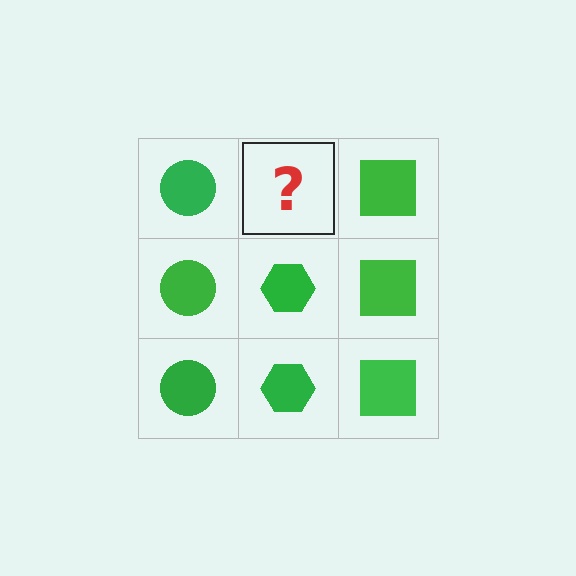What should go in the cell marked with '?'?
The missing cell should contain a green hexagon.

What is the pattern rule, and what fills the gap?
The rule is that each column has a consistent shape. The gap should be filled with a green hexagon.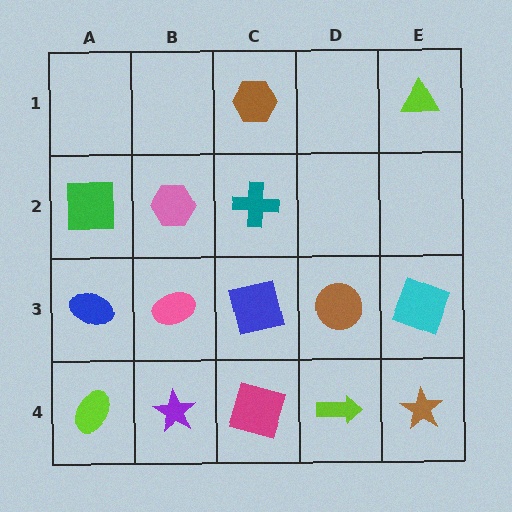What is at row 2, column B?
A pink hexagon.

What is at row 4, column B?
A purple star.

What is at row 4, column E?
A brown star.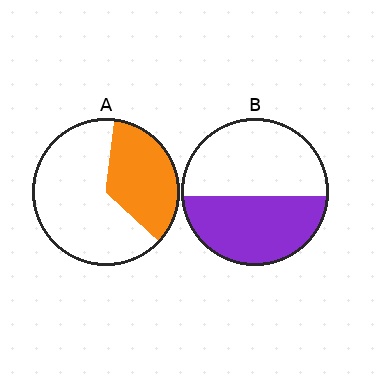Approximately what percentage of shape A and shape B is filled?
A is approximately 35% and B is approximately 45%.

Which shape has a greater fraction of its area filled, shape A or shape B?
Shape B.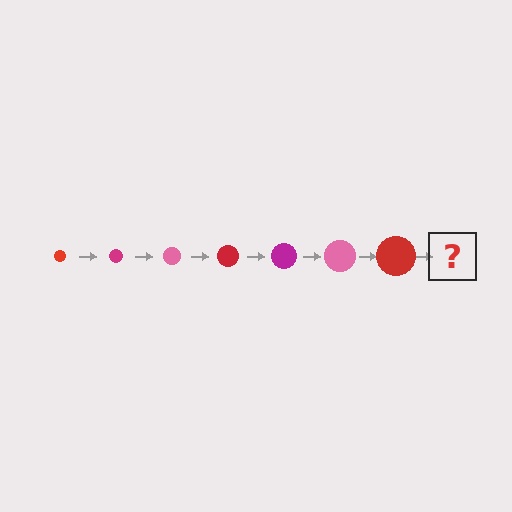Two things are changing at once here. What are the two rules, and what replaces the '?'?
The two rules are that the circle grows larger each step and the color cycles through red, magenta, and pink. The '?' should be a magenta circle, larger than the previous one.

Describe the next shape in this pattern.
It should be a magenta circle, larger than the previous one.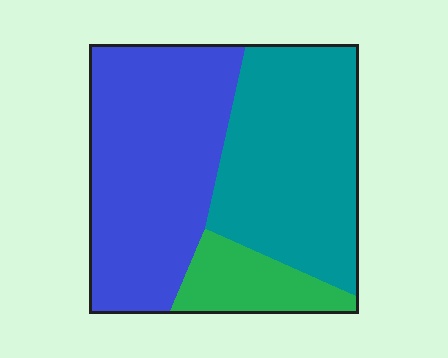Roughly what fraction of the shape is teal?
Teal takes up between a quarter and a half of the shape.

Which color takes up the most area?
Blue, at roughly 45%.